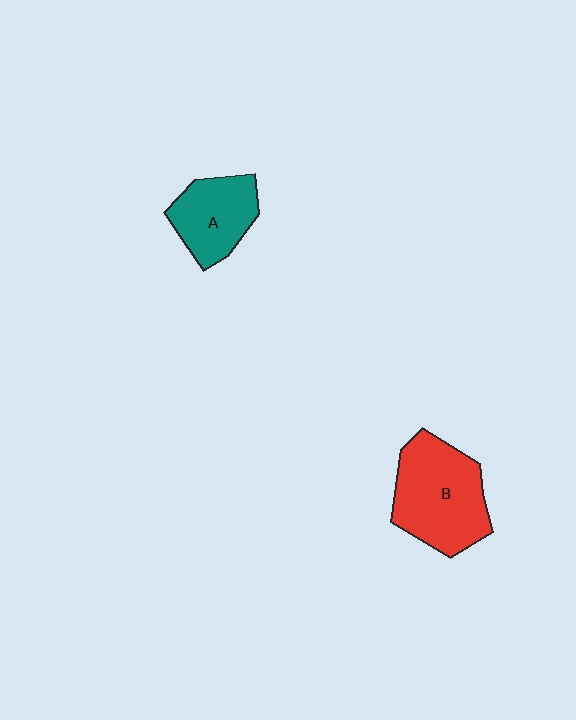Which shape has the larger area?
Shape B (red).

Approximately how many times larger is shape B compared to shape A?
Approximately 1.5 times.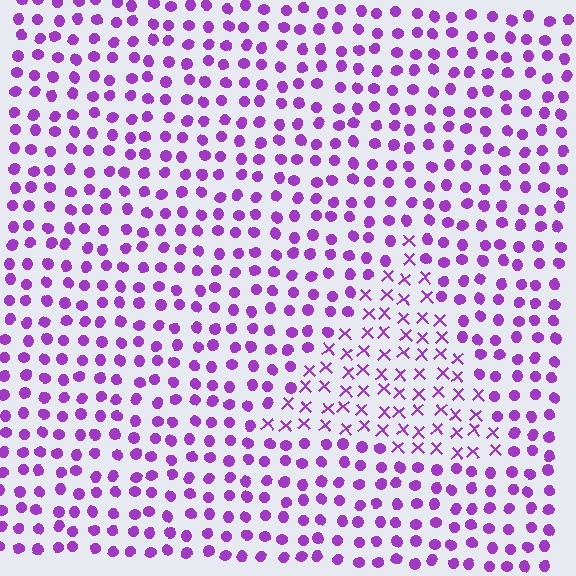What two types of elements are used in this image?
The image uses X marks inside the triangle region and circles outside it.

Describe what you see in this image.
The image is filled with small purple elements arranged in a uniform grid. A triangle-shaped region contains X marks, while the surrounding area contains circles. The boundary is defined purely by the change in element shape.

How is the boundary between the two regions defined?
The boundary is defined by a change in element shape: X marks inside vs. circles outside. All elements share the same color and spacing.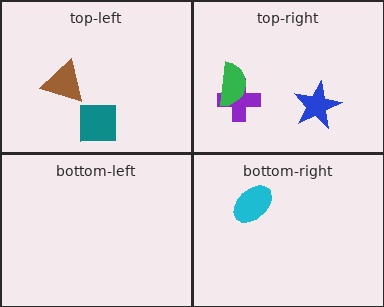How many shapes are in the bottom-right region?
1.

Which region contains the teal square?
The top-left region.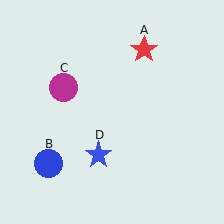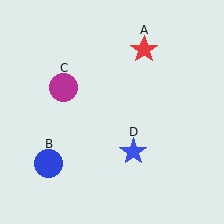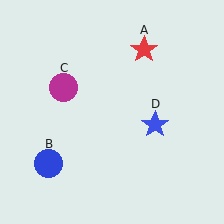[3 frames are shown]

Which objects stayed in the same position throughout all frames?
Red star (object A) and blue circle (object B) and magenta circle (object C) remained stationary.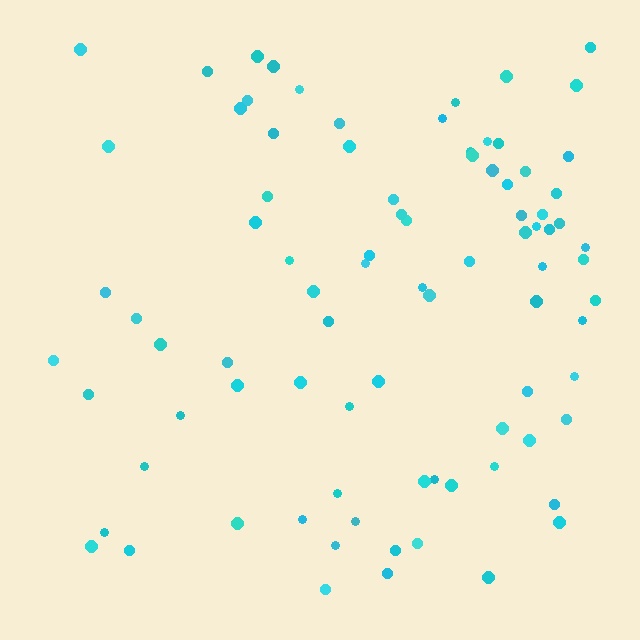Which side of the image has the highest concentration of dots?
The right.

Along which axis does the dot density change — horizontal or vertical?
Horizontal.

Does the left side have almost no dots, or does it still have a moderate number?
Still a moderate number, just noticeably fewer than the right.